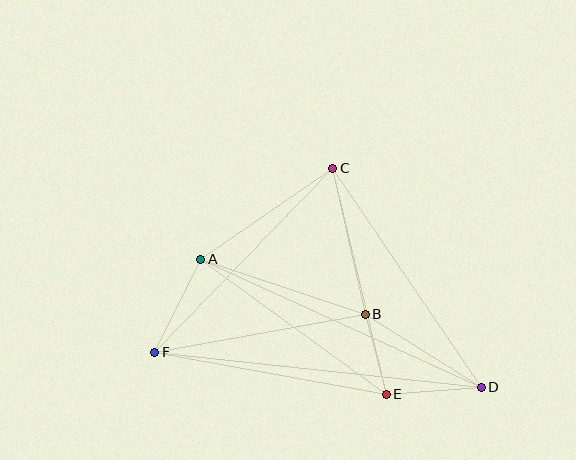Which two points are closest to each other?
Points B and E are closest to each other.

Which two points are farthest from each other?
Points D and F are farthest from each other.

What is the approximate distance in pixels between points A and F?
The distance between A and F is approximately 104 pixels.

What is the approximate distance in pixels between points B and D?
The distance between B and D is approximately 137 pixels.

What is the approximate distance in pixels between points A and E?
The distance between A and E is approximately 229 pixels.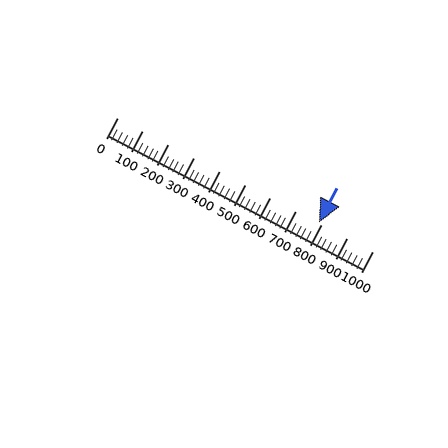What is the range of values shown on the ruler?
The ruler shows values from 0 to 1000.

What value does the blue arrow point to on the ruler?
The blue arrow points to approximately 791.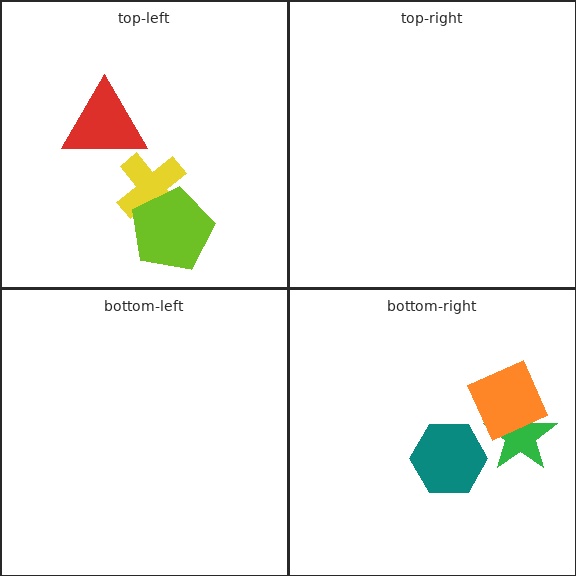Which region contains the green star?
The bottom-right region.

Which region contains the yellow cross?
The top-left region.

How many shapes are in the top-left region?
3.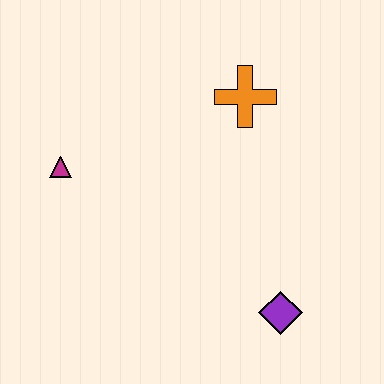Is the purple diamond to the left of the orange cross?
No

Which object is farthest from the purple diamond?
The magenta triangle is farthest from the purple diamond.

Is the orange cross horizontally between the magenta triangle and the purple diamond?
Yes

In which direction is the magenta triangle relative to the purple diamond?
The magenta triangle is to the left of the purple diamond.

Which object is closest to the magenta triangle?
The orange cross is closest to the magenta triangle.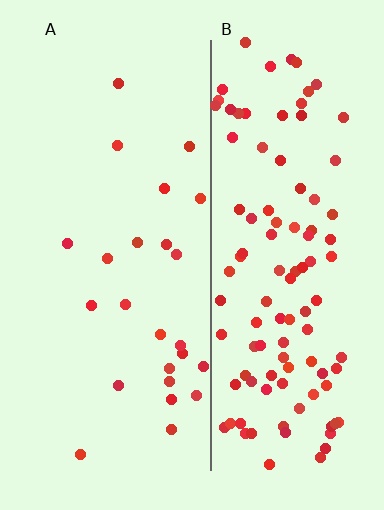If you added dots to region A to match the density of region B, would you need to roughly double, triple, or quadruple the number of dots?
Approximately quadruple.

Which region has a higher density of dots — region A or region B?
B (the right).